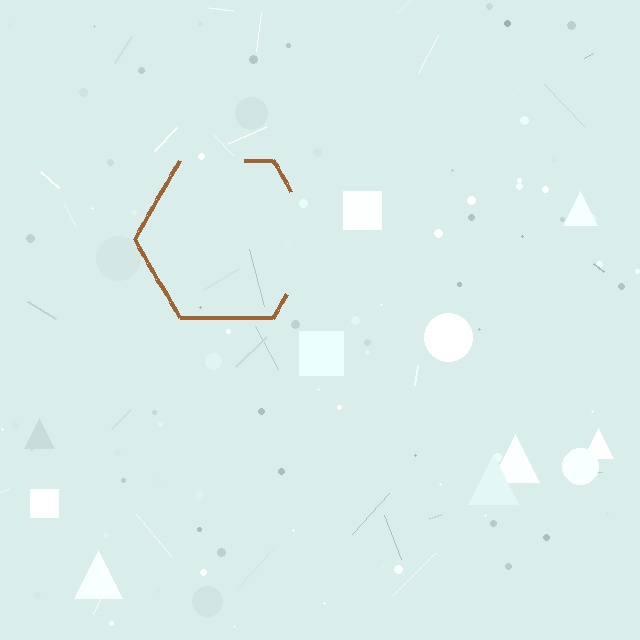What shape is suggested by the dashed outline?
The dashed outline suggests a hexagon.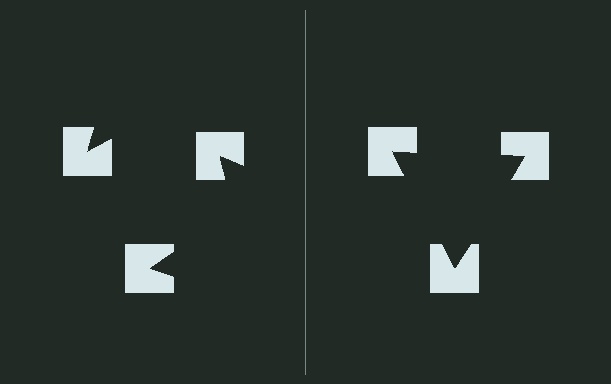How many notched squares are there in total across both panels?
6 — 3 on each side.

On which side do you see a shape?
An illusory triangle appears on the right side. On the left side the wedge cuts are rotated, so no coherent shape forms.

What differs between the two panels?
The notched squares are positioned identically on both sides; only the wedge orientations differ. On the right they align to a triangle; on the left they are misaligned.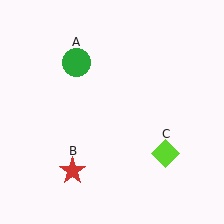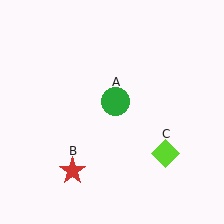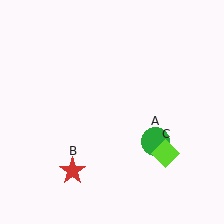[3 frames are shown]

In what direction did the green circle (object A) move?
The green circle (object A) moved down and to the right.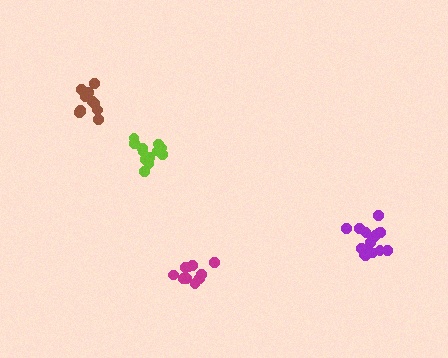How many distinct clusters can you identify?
There are 4 distinct clusters.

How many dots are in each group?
Group 1: 11 dots, Group 2: 16 dots, Group 3: 11 dots, Group 4: 12 dots (50 total).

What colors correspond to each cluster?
The clusters are colored: magenta, purple, brown, lime.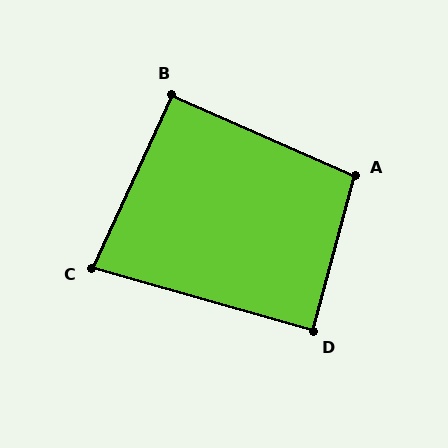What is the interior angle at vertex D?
Approximately 89 degrees (approximately right).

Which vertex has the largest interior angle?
A, at approximately 99 degrees.